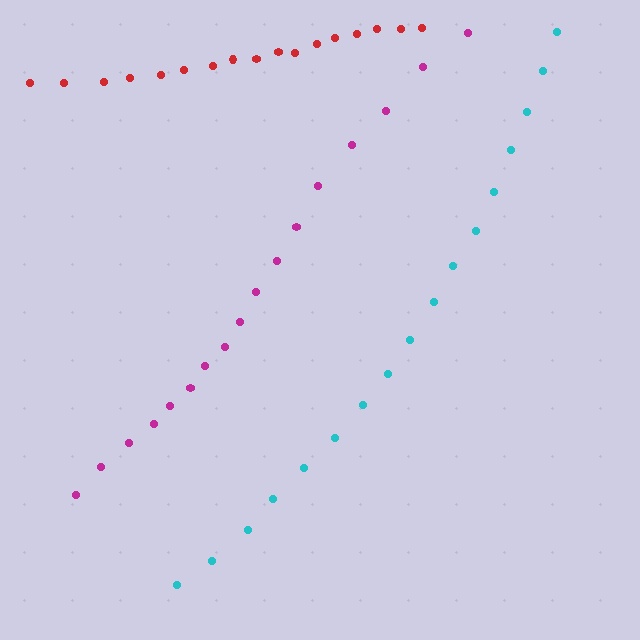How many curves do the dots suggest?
There are 3 distinct paths.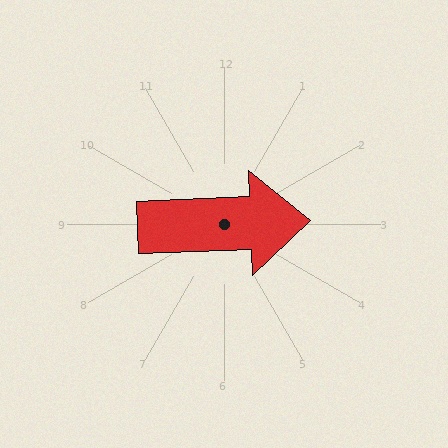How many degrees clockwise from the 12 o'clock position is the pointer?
Approximately 88 degrees.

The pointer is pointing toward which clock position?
Roughly 3 o'clock.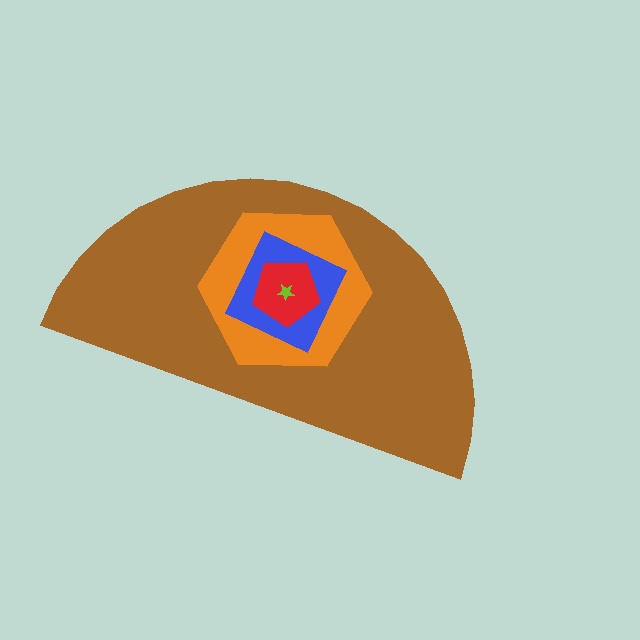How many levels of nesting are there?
5.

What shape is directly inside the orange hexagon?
The blue diamond.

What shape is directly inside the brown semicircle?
The orange hexagon.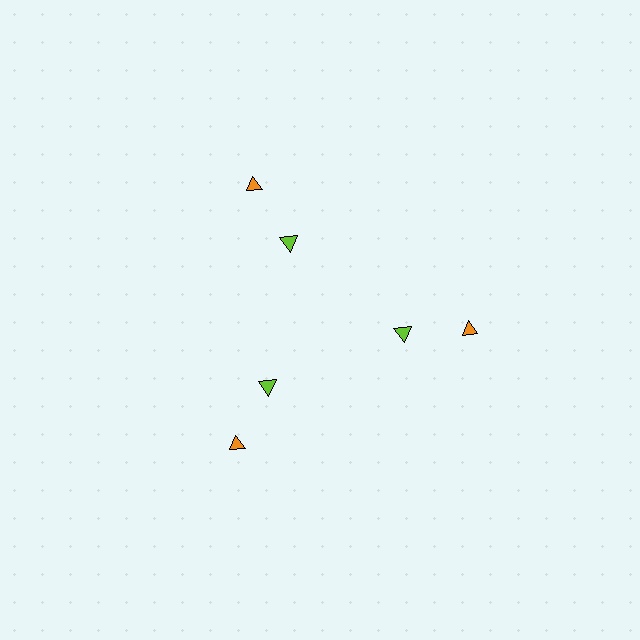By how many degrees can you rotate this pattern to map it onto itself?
The pattern maps onto itself every 120 degrees of rotation.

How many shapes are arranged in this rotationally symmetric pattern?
There are 6 shapes, arranged in 3 groups of 2.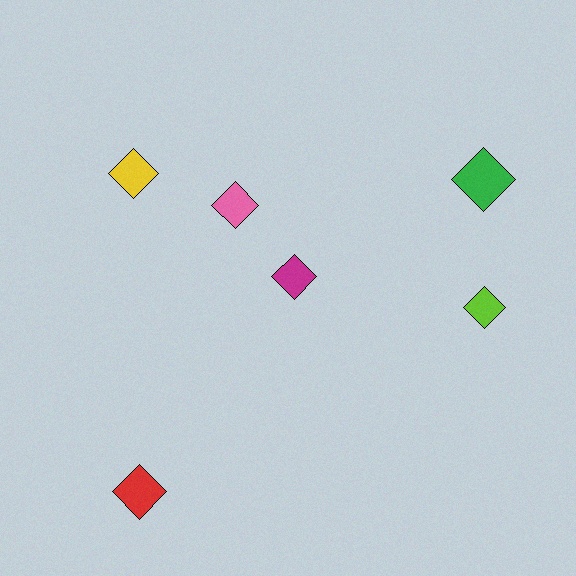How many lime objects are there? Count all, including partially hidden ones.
There is 1 lime object.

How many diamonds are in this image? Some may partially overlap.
There are 6 diamonds.